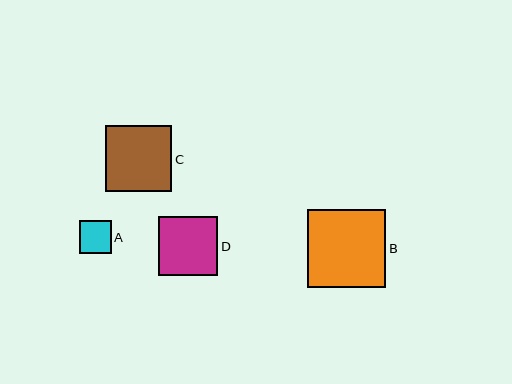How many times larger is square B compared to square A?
Square B is approximately 2.4 times the size of square A.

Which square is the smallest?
Square A is the smallest with a size of approximately 32 pixels.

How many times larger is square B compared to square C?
Square B is approximately 1.2 times the size of square C.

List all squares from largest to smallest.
From largest to smallest: B, C, D, A.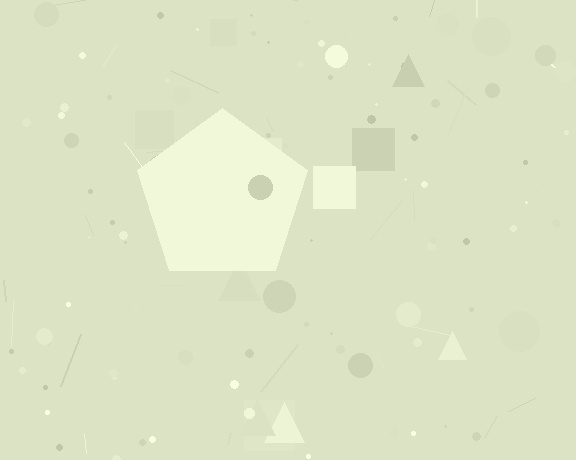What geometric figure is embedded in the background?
A pentagon is embedded in the background.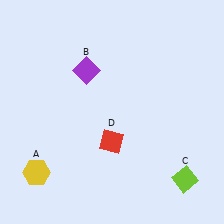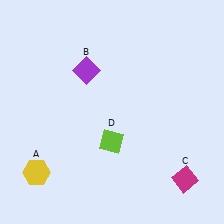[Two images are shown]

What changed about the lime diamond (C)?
In Image 1, C is lime. In Image 2, it changed to magenta.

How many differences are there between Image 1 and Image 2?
There are 2 differences between the two images.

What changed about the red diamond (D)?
In Image 1, D is red. In Image 2, it changed to lime.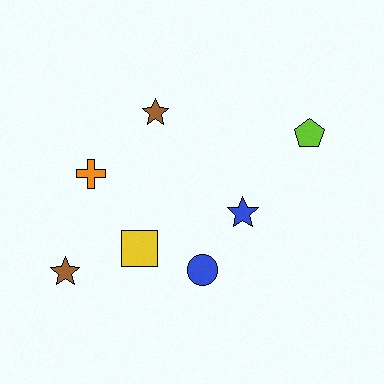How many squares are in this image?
There is 1 square.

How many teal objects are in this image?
There are no teal objects.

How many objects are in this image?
There are 7 objects.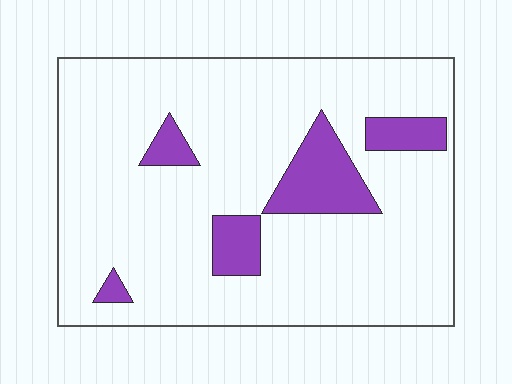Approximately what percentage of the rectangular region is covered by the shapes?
Approximately 15%.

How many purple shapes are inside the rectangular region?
5.